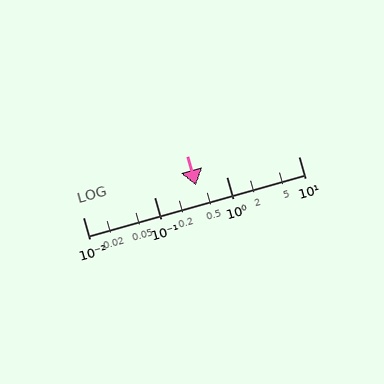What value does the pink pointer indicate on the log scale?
The pointer indicates approximately 0.37.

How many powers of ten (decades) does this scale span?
The scale spans 3 decades, from 0.01 to 10.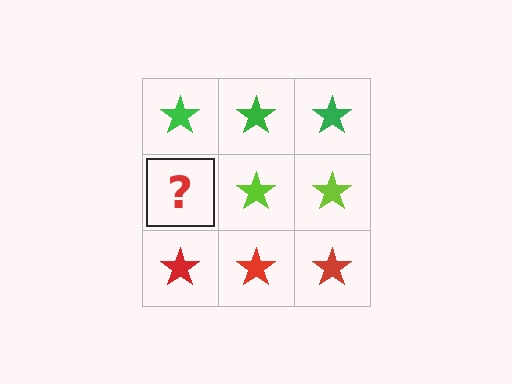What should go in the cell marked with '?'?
The missing cell should contain a lime star.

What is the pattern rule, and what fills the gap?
The rule is that each row has a consistent color. The gap should be filled with a lime star.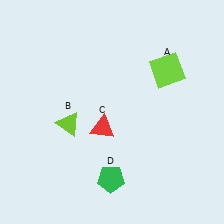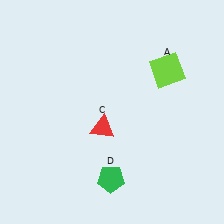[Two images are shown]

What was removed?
The lime triangle (B) was removed in Image 2.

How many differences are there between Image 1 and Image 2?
There is 1 difference between the two images.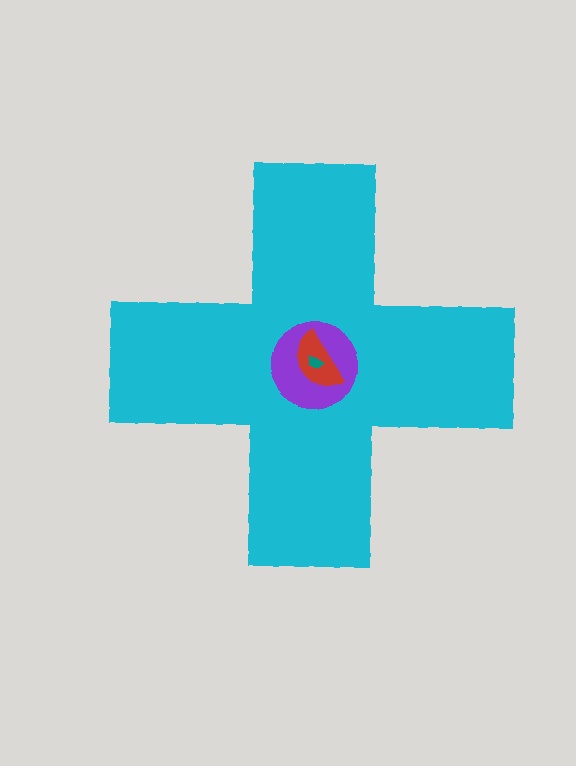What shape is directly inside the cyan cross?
The purple circle.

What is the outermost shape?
The cyan cross.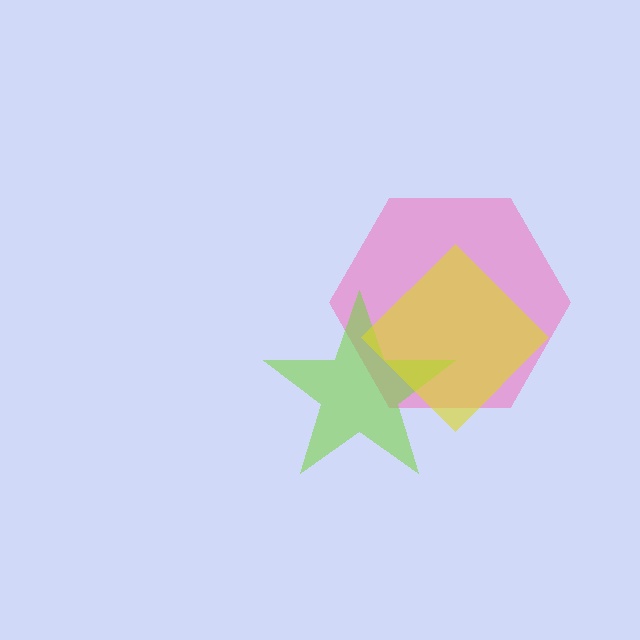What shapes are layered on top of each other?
The layered shapes are: a pink hexagon, a lime star, a yellow diamond.